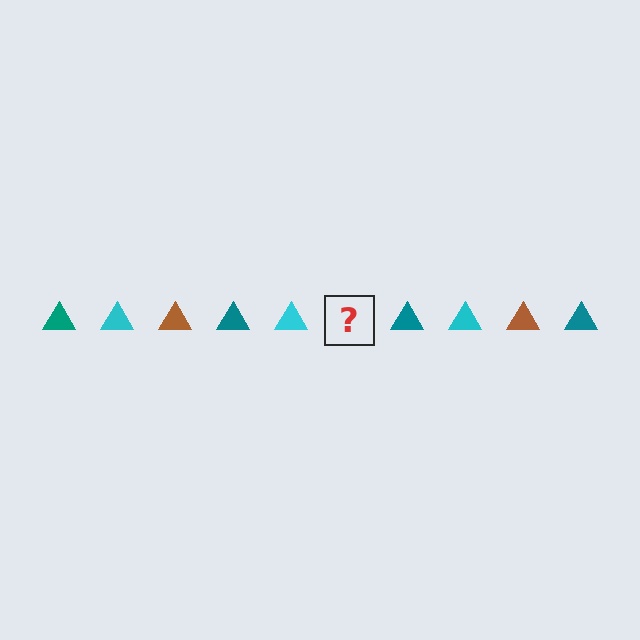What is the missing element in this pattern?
The missing element is a brown triangle.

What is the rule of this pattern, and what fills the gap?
The rule is that the pattern cycles through teal, cyan, brown triangles. The gap should be filled with a brown triangle.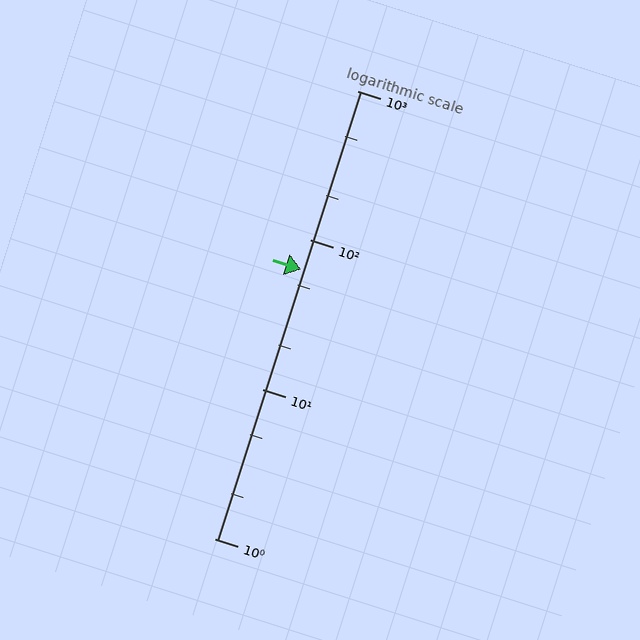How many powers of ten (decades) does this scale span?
The scale spans 3 decades, from 1 to 1000.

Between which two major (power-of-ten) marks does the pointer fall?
The pointer is between 10 and 100.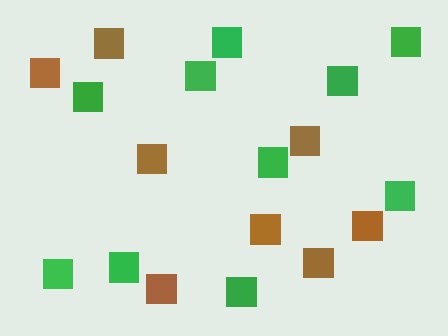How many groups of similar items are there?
There are 2 groups: one group of green squares (10) and one group of brown squares (8).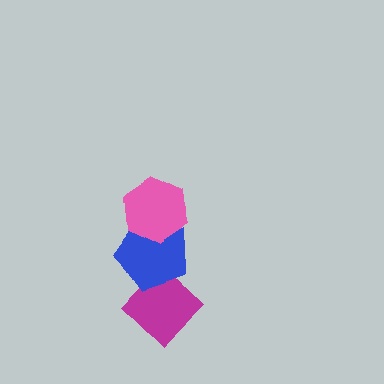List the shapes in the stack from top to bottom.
From top to bottom: the pink hexagon, the blue pentagon, the magenta diamond.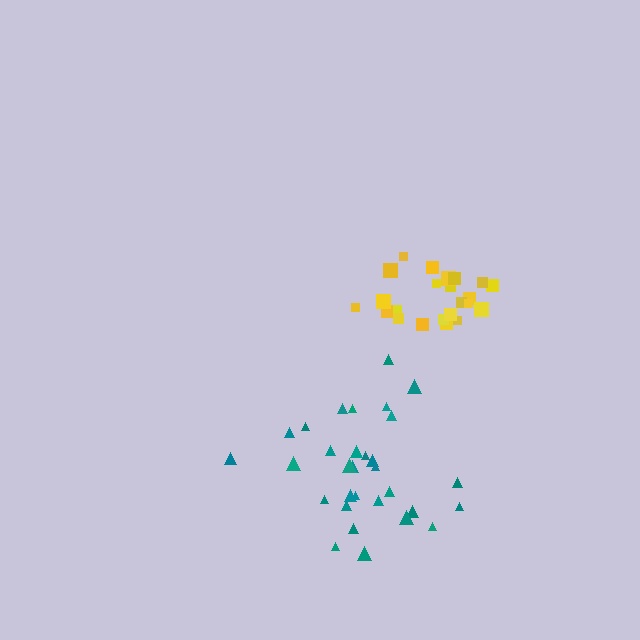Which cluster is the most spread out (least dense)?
Teal.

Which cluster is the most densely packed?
Yellow.